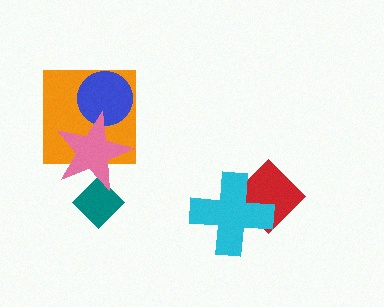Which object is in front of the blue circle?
The pink star is in front of the blue circle.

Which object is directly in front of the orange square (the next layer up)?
The blue circle is directly in front of the orange square.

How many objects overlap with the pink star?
3 objects overlap with the pink star.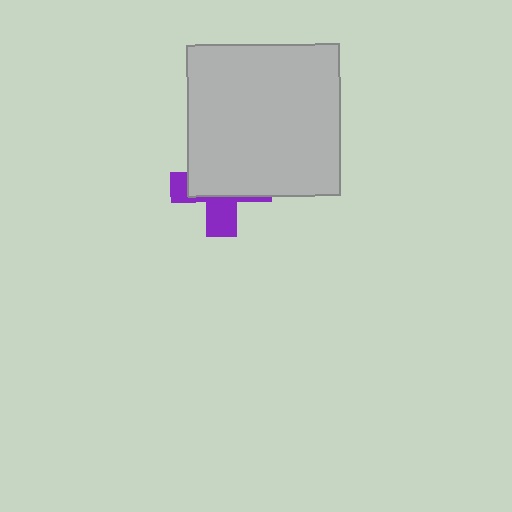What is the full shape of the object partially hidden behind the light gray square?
The partially hidden object is a purple cross.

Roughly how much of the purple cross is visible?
A small part of it is visible (roughly 37%).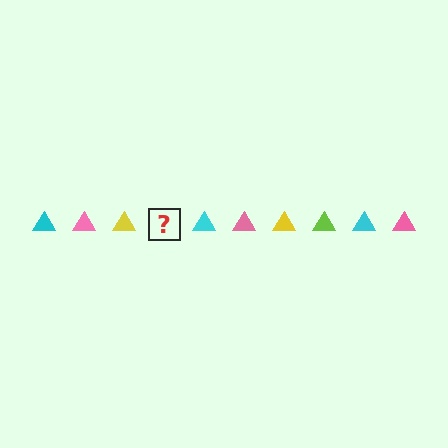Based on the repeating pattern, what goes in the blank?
The blank should be a lime triangle.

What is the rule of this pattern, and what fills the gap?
The rule is that the pattern cycles through cyan, pink, yellow, lime triangles. The gap should be filled with a lime triangle.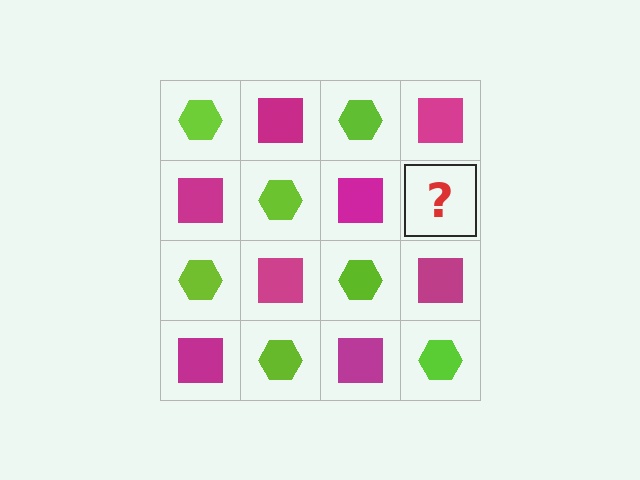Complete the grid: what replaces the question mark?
The question mark should be replaced with a lime hexagon.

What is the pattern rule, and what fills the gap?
The rule is that it alternates lime hexagon and magenta square in a checkerboard pattern. The gap should be filled with a lime hexagon.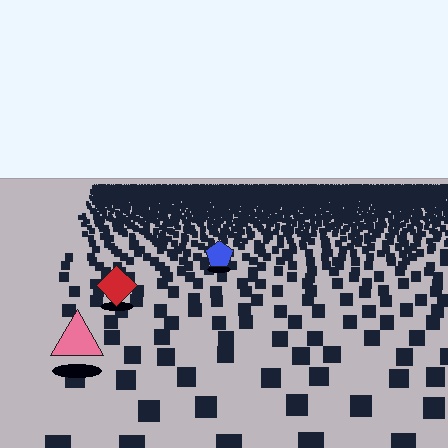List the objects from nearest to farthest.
From nearest to farthest: the pink triangle, the red diamond, the blue pentagon.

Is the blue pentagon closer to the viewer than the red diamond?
No. The red diamond is closer — you can tell from the texture gradient: the ground texture is coarser near it.